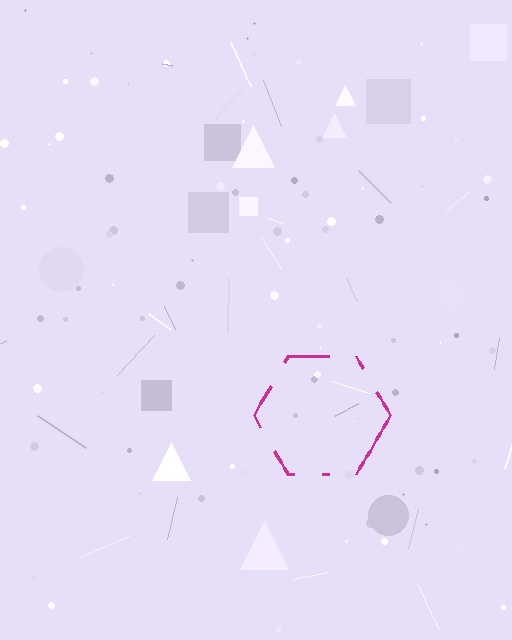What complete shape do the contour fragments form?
The contour fragments form a hexagon.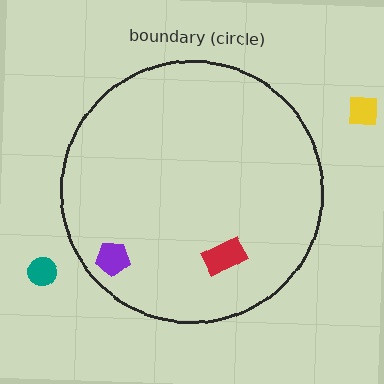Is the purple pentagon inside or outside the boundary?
Inside.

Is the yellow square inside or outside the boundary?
Outside.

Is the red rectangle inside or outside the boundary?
Inside.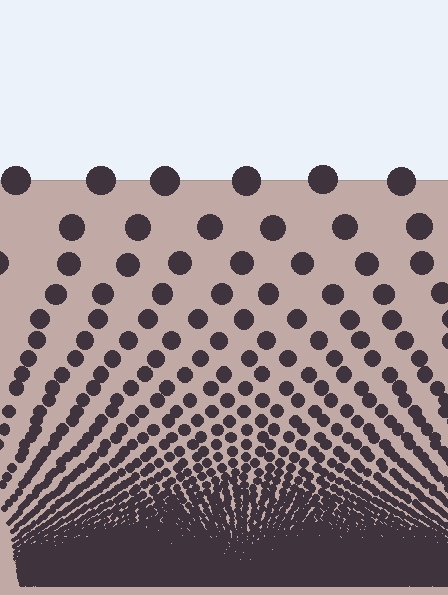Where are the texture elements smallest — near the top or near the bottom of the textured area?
Near the bottom.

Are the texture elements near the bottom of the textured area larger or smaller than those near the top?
Smaller. The gradient is inverted — elements near the bottom are smaller and denser.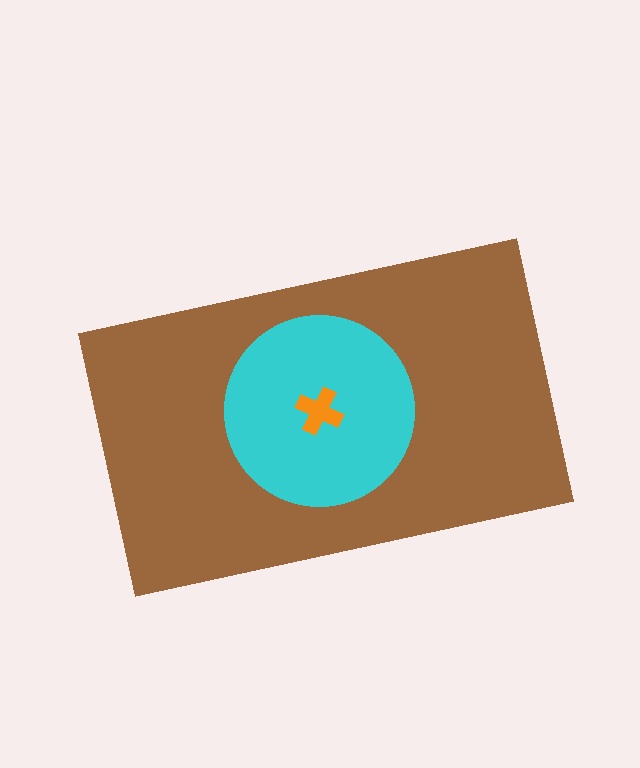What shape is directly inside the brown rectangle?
The cyan circle.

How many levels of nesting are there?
3.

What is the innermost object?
The orange cross.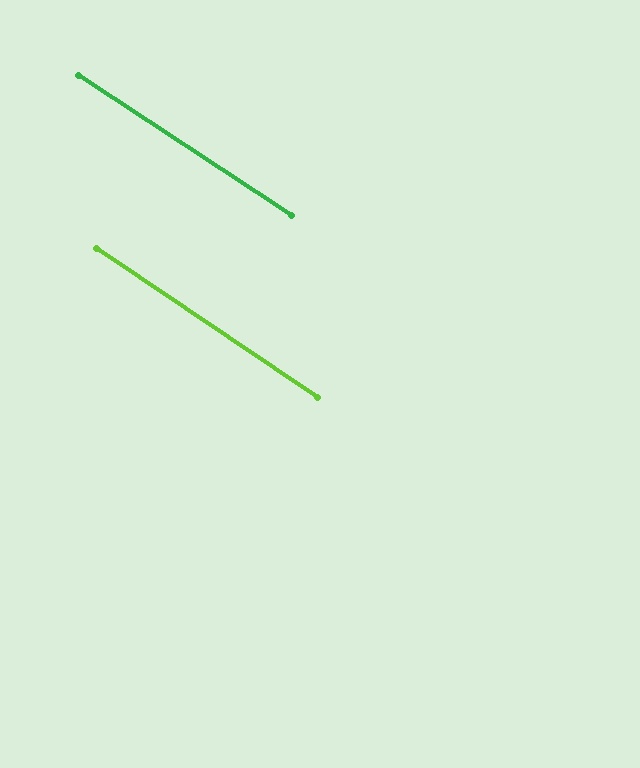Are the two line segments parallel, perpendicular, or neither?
Parallel — their directions differ by only 0.7°.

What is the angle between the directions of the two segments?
Approximately 1 degree.